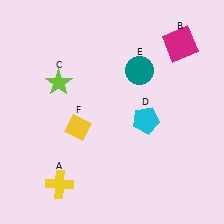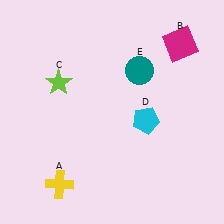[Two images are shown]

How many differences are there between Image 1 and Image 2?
There is 1 difference between the two images.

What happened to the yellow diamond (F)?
The yellow diamond (F) was removed in Image 2. It was in the bottom-left area of Image 1.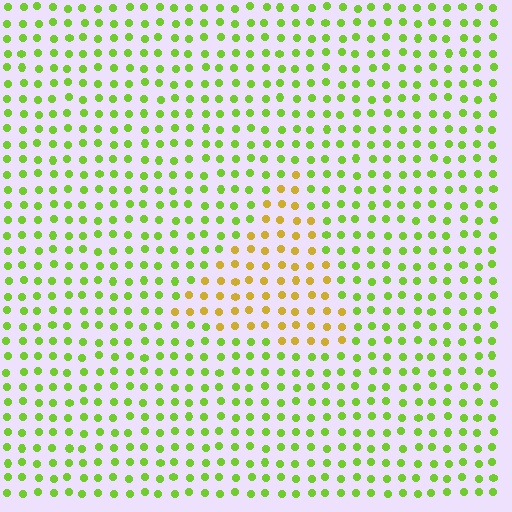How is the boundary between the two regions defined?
The boundary is defined purely by a slight shift in hue (about 47 degrees). Spacing, size, and orientation are identical on both sides.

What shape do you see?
I see a triangle.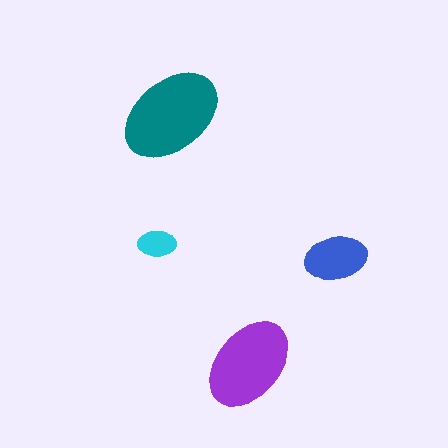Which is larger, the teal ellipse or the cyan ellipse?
The teal one.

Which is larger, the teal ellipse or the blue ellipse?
The teal one.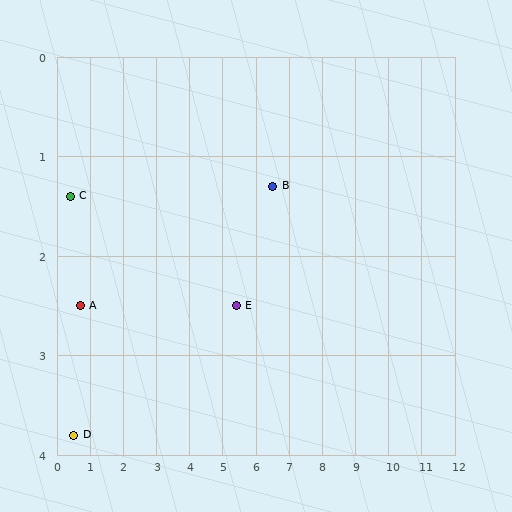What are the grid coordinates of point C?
Point C is at approximately (0.4, 1.4).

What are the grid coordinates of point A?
Point A is at approximately (0.7, 2.5).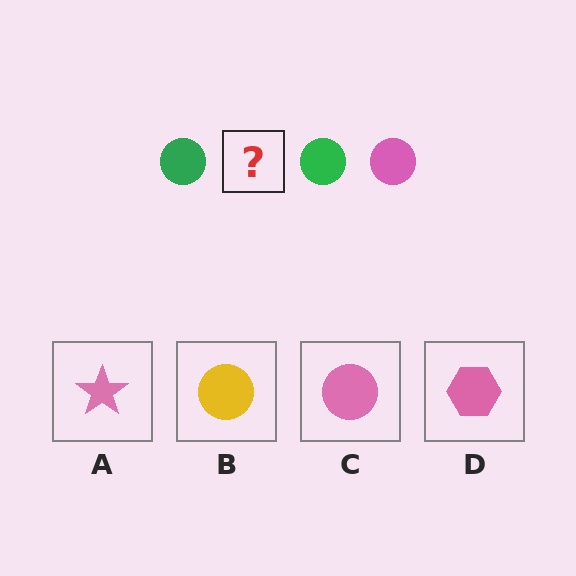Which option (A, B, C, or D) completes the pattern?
C.